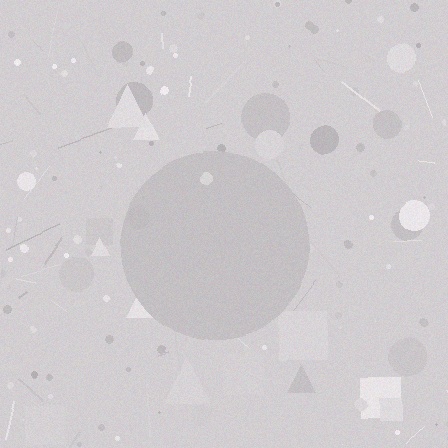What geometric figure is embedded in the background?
A circle is embedded in the background.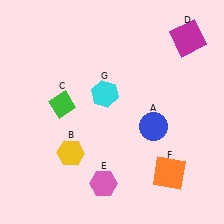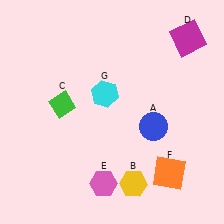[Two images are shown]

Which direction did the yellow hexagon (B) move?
The yellow hexagon (B) moved right.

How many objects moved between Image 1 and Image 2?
1 object moved between the two images.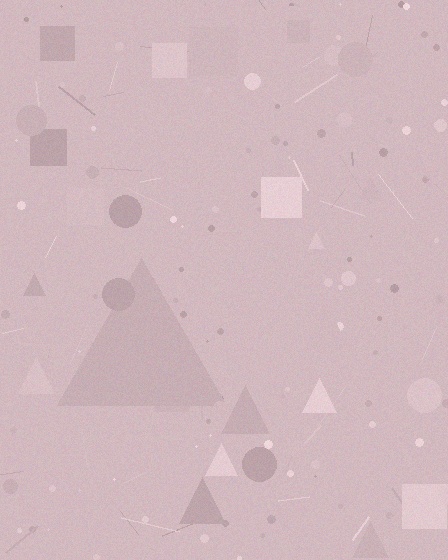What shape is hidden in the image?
A triangle is hidden in the image.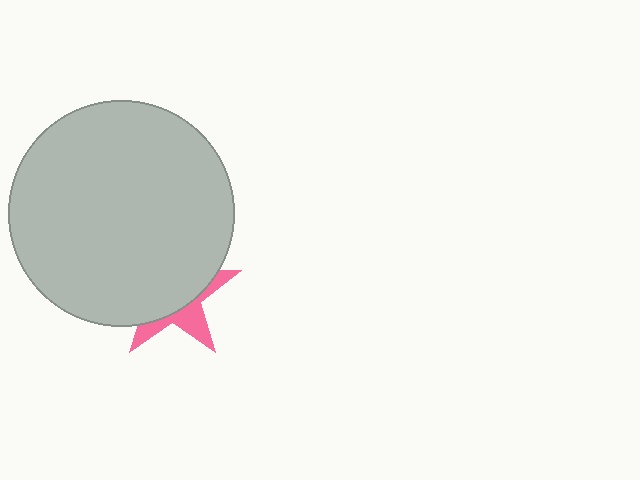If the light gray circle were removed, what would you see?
You would see the complete pink star.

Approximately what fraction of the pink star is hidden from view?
Roughly 68% of the pink star is hidden behind the light gray circle.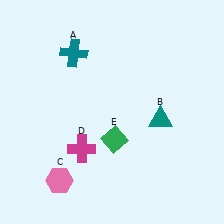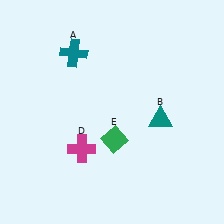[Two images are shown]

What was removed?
The pink hexagon (C) was removed in Image 2.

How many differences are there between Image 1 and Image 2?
There is 1 difference between the two images.